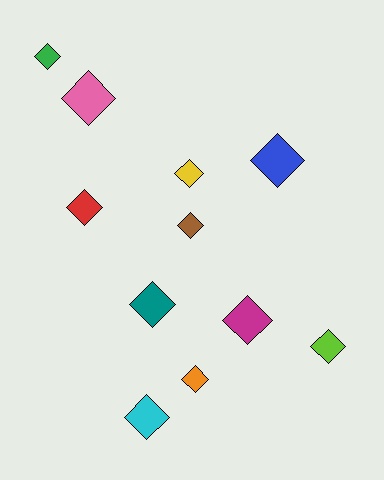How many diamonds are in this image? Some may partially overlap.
There are 11 diamonds.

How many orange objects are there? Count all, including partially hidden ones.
There is 1 orange object.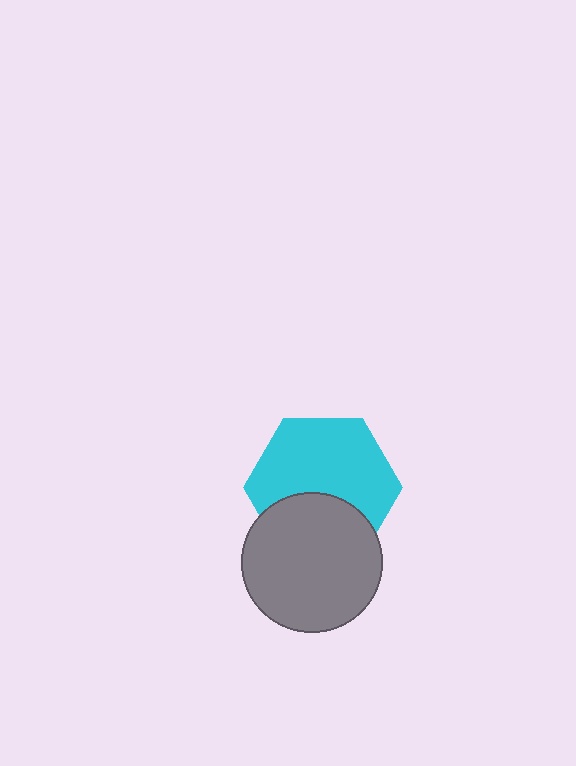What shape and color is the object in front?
The object in front is a gray circle.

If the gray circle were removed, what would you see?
You would see the complete cyan hexagon.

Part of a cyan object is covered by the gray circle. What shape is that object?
It is a hexagon.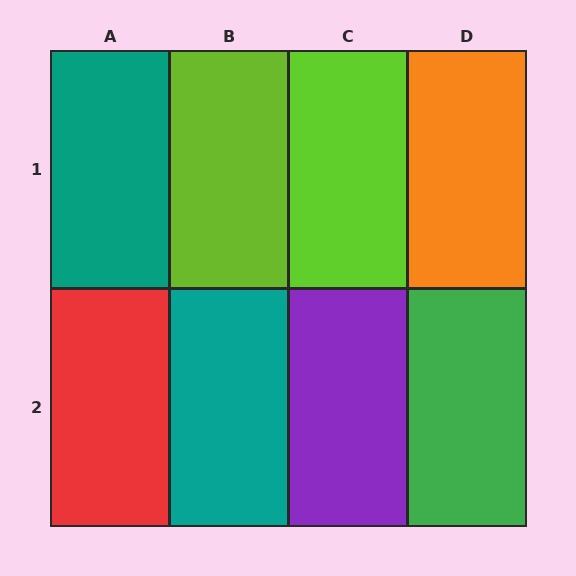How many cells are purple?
1 cell is purple.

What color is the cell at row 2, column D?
Green.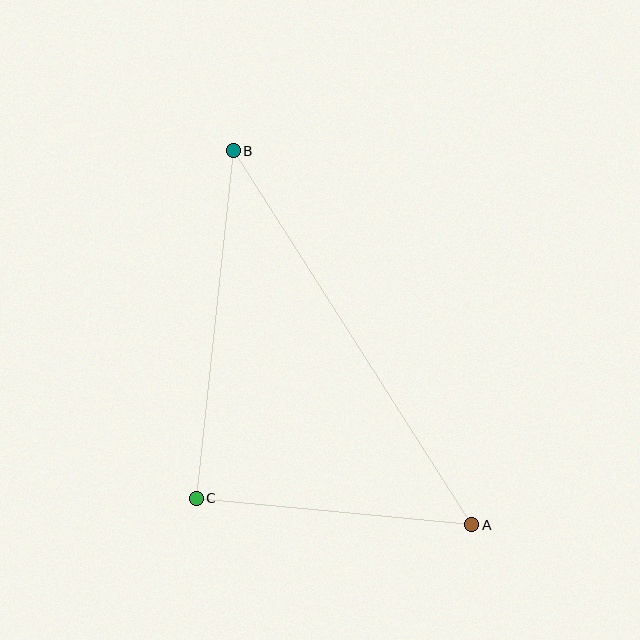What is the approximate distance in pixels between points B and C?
The distance between B and C is approximately 349 pixels.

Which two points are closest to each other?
Points A and C are closest to each other.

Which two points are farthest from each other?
Points A and B are farthest from each other.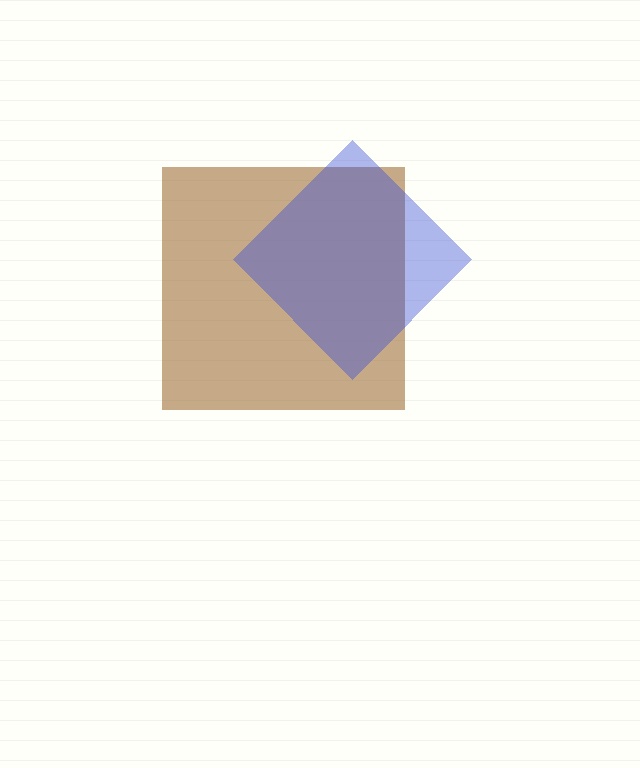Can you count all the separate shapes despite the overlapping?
Yes, there are 2 separate shapes.